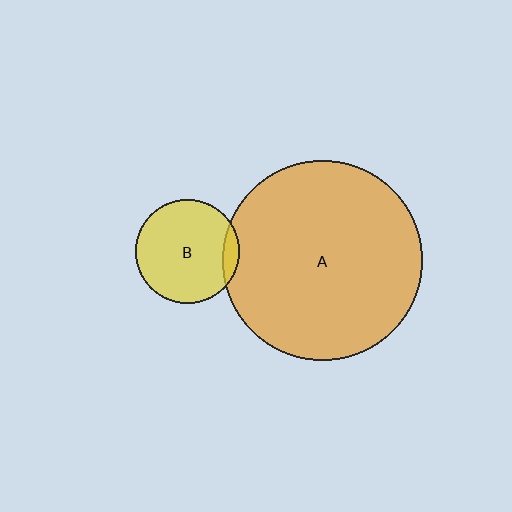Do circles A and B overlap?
Yes.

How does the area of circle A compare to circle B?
Approximately 3.7 times.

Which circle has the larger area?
Circle A (orange).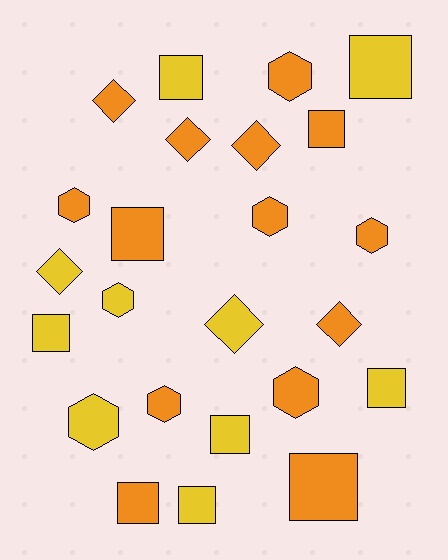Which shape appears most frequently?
Square, with 10 objects.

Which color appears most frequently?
Orange, with 14 objects.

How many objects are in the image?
There are 24 objects.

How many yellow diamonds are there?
There are 2 yellow diamonds.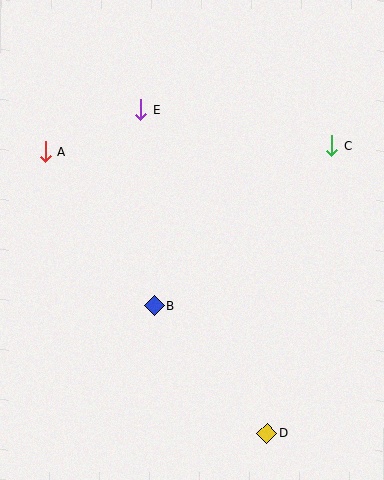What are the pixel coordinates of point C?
Point C is at (332, 146).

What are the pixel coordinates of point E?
Point E is at (141, 110).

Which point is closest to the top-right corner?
Point C is closest to the top-right corner.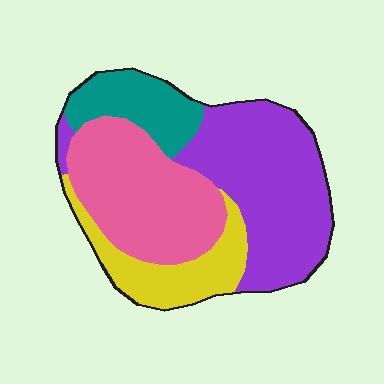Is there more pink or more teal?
Pink.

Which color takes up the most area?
Purple, at roughly 40%.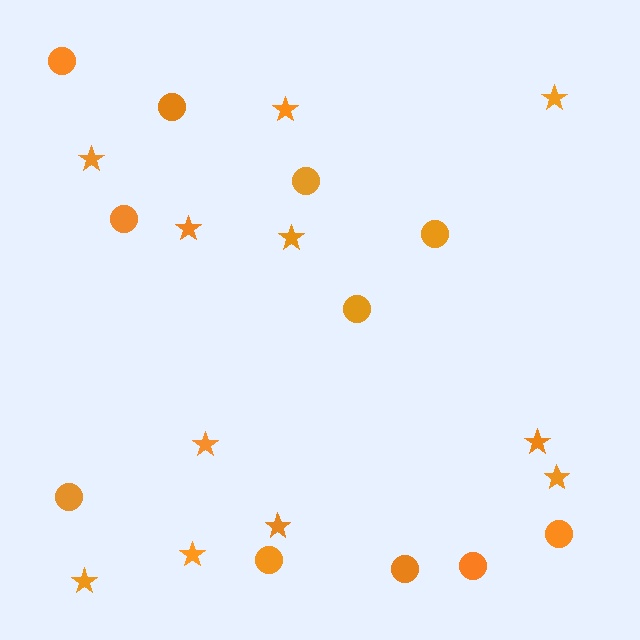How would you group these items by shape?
There are 2 groups: one group of stars (11) and one group of circles (11).